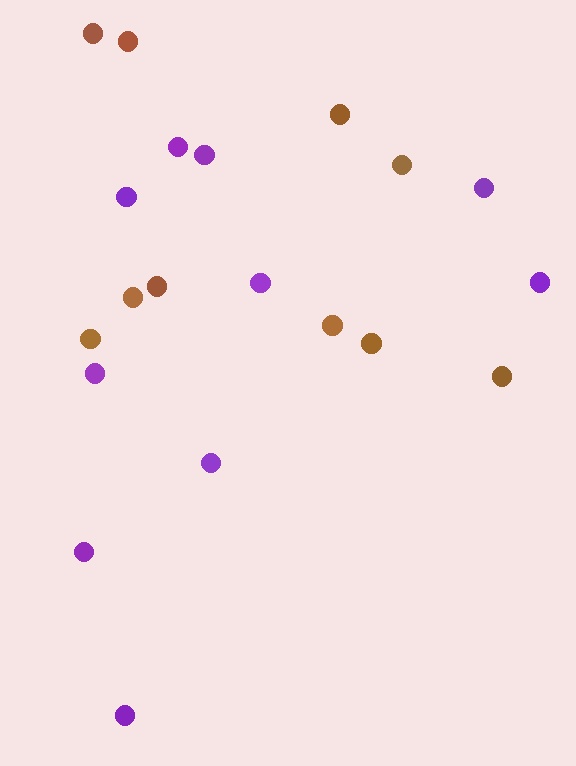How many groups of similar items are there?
There are 2 groups: one group of purple circles (10) and one group of brown circles (10).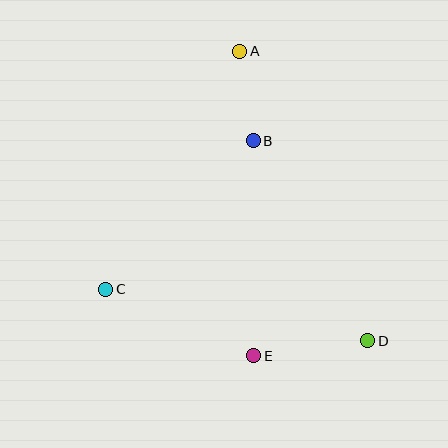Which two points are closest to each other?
Points A and B are closest to each other.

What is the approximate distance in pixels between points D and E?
The distance between D and E is approximately 115 pixels.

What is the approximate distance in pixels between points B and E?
The distance between B and E is approximately 215 pixels.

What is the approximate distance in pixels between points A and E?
The distance between A and E is approximately 305 pixels.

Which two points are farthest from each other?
Points A and D are farthest from each other.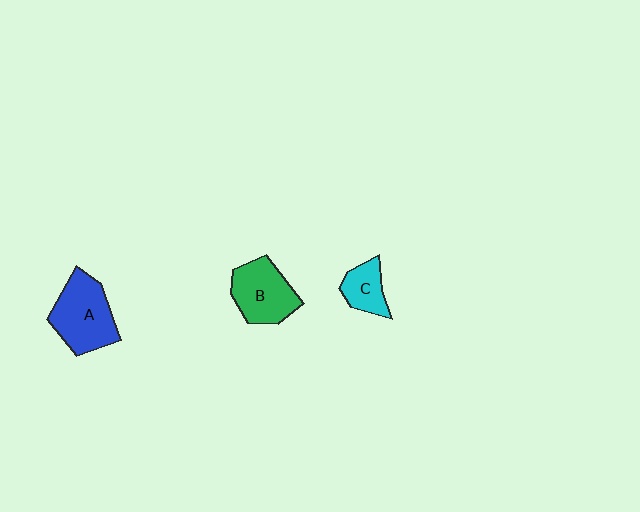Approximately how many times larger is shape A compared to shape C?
Approximately 2.0 times.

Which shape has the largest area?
Shape A (blue).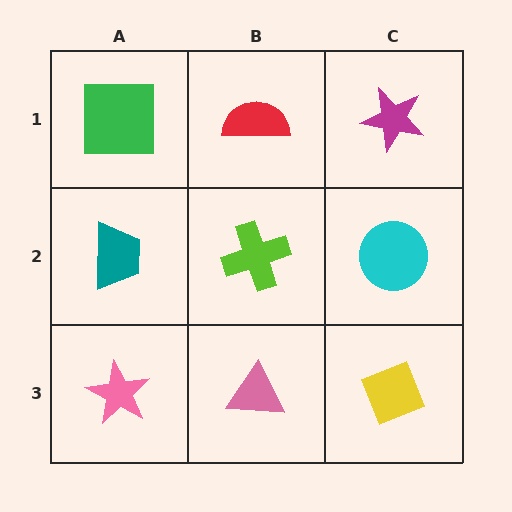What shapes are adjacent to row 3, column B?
A lime cross (row 2, column B), a pink star (row 3, column A), a yellow diamond (row 3, column C).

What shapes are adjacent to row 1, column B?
A lime cross (row 2, column B), a green square (row 1, column A), a magenta star (row 1, column C).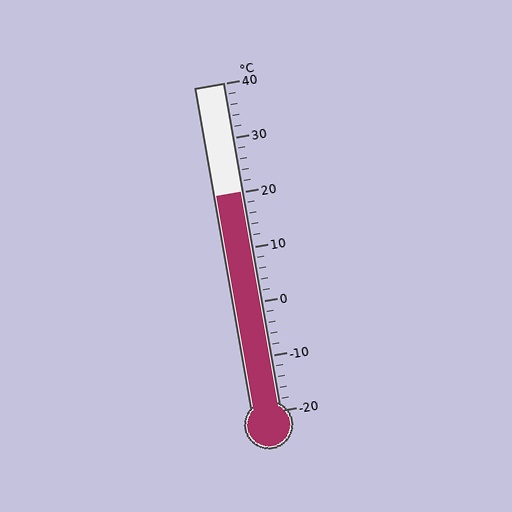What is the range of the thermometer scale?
The thermometer scale ranges from -20°C to 40°C.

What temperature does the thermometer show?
The thermometer shows approximately 20°C.